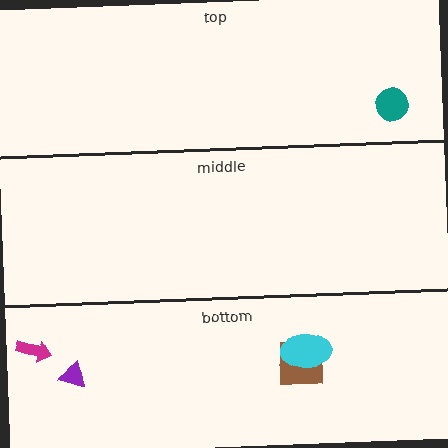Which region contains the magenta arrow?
The bottom region.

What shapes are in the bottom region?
The brown square, the magenta arrow, the purple triangle, the cyan ellipse.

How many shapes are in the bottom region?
4.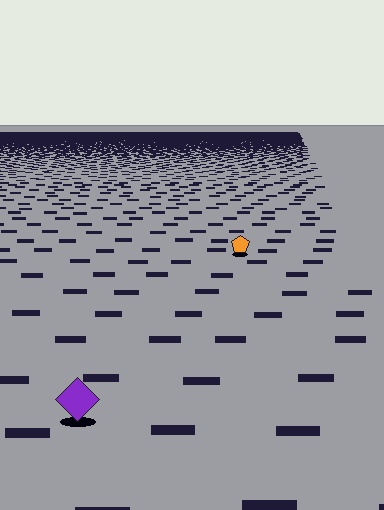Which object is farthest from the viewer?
The orange pentagon is farthest from the viewer. It appears smaller and the ground texture around it is denser.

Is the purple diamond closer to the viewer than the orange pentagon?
Yes. The purple diamond is closer — you can tell from the texture gradient: the ground texture is coarser near it.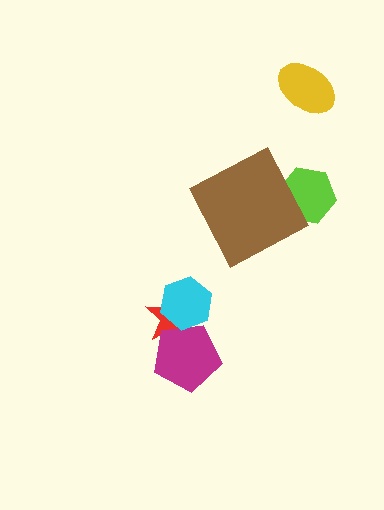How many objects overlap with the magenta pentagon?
2 objects overlap with the magenta pentagon.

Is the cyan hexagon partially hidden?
No, no other shape covers it.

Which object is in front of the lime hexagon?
The brown square is in front of the lime hexagon.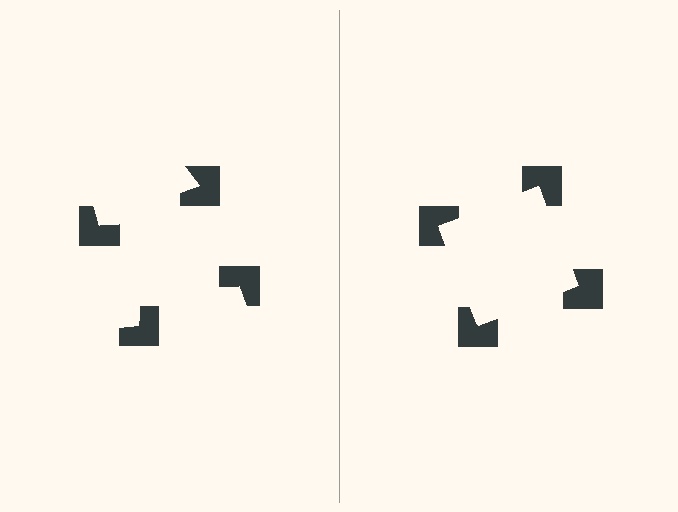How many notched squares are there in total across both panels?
8 — 4 on each side.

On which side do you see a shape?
An illusory square appears on the right side. On the left side the wedge cuts are rotated, so no coherent shape forms.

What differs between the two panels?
The notched squares are positioned identically on both sides; only the wedge orientations differ. On the right they align to a square; on the left they are misaligned.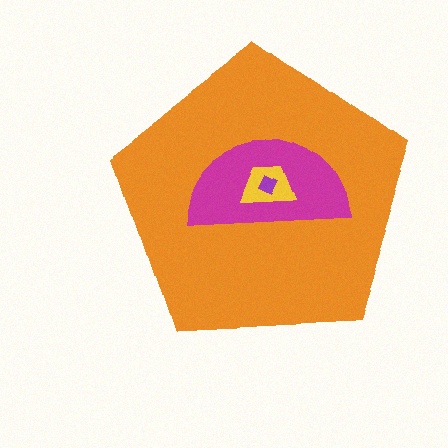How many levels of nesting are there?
4.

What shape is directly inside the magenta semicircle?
The yellow trapezoid.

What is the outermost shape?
The orange pentagon.